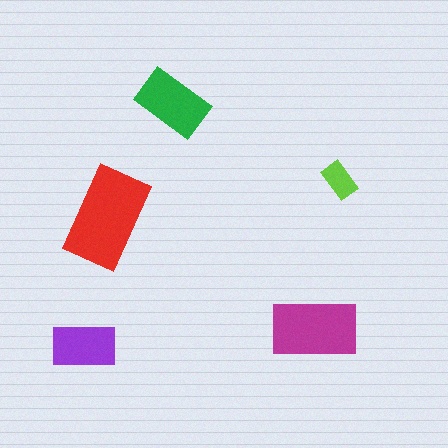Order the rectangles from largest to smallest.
the red one, the magenta one, the green one, the purple one, the lime one.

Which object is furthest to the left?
The purple rectangle is leftmost.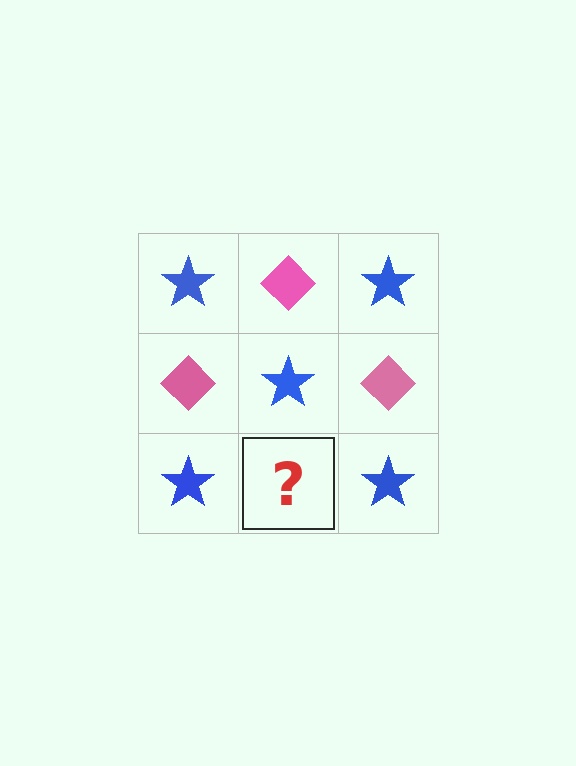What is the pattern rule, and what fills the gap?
The rule is that it alternates blue star and pink diamond in a checkerboard pattern. The gap should be filled with a pink diamond.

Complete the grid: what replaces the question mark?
The question mark should be replaced with a pink diamond.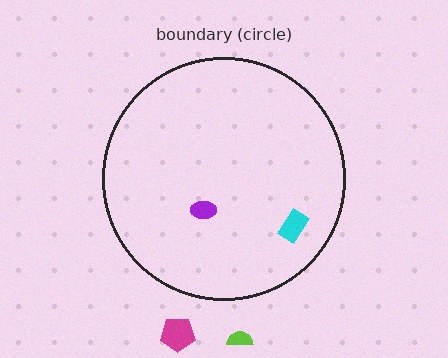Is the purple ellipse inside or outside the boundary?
Inside.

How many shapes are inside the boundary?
2 inside, 2 outside.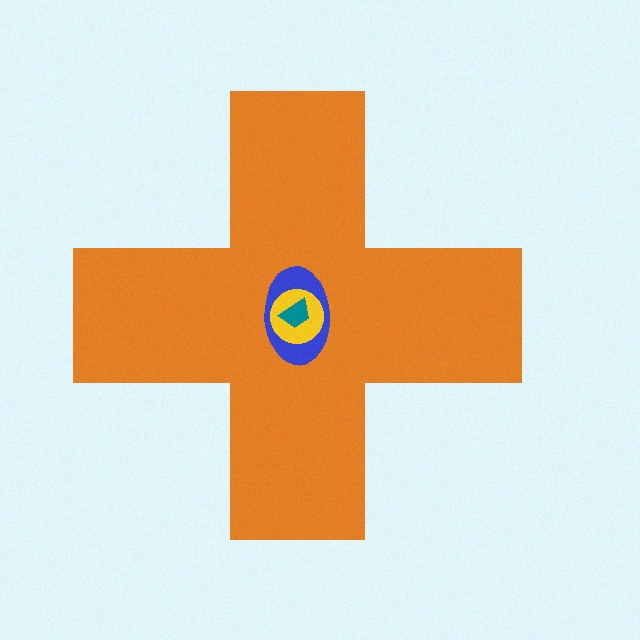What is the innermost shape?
The teal trapezoid.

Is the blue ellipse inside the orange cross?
Yes.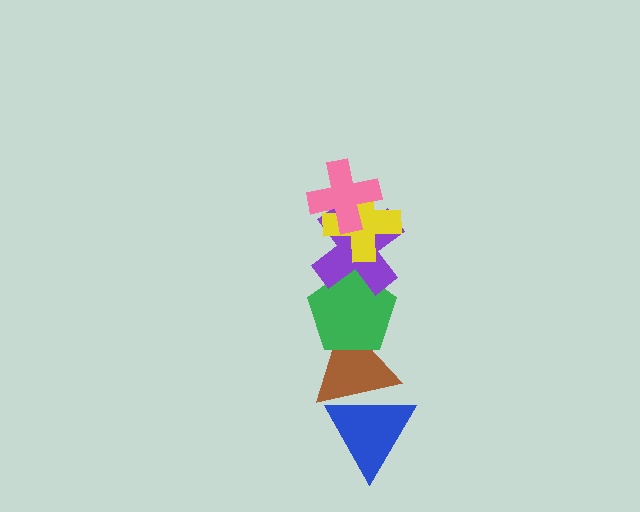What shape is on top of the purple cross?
The yellow cross is on top of the purple cross.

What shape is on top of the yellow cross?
The pink cross is on top of the yellow cross.